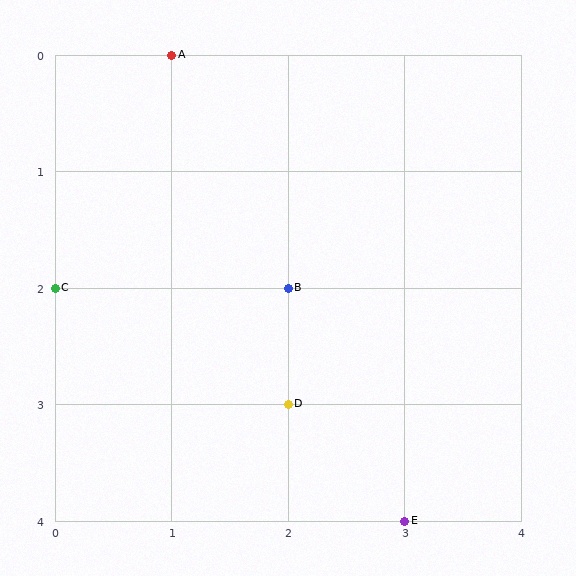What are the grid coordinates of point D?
Point D is at grid coordinates (2, 3).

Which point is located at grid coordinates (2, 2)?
Point B is at (2, 2).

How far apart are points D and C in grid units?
Points D and C are 2 columns and 1 row apart (about 2.2 grid units diagonally).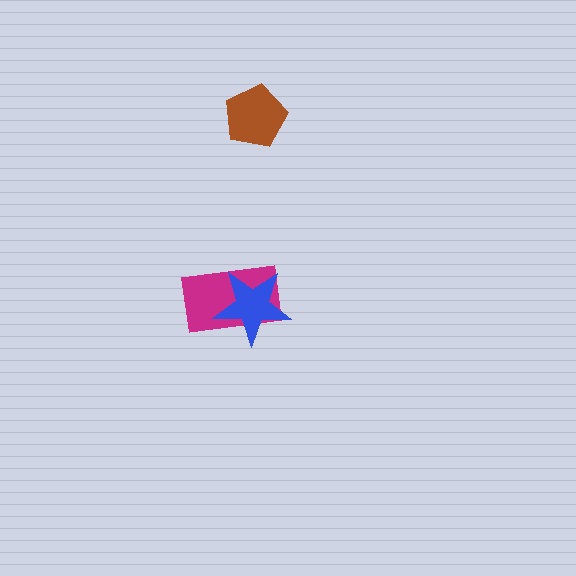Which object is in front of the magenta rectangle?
The blue star is in front of the magenta rectangle.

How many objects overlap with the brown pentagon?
0 objects overlap with the brown pentagon.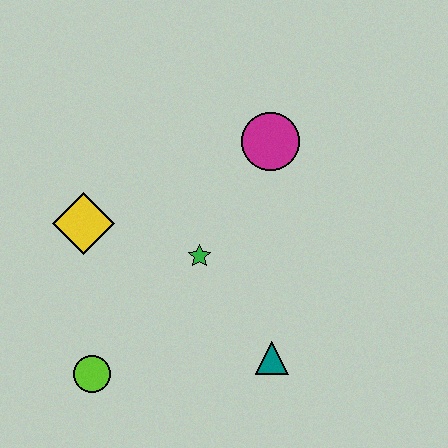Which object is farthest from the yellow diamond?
The teal triangle is farthest from the yellow diamond.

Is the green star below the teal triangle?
No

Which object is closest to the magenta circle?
The green star is closest to the magenta circle.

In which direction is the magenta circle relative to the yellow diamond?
The magenta circle is to the right of the yellow diamond.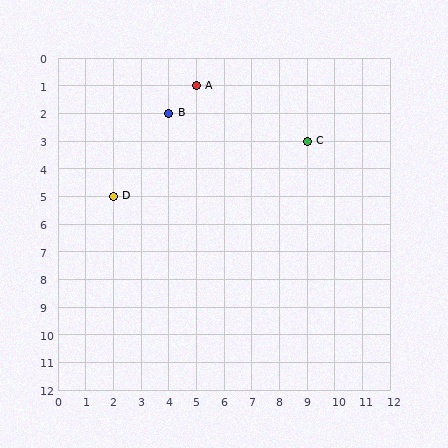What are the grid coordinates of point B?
Point B is at grid coordinates (4, 2).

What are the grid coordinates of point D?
Point D is at grid coordinates (2, 5).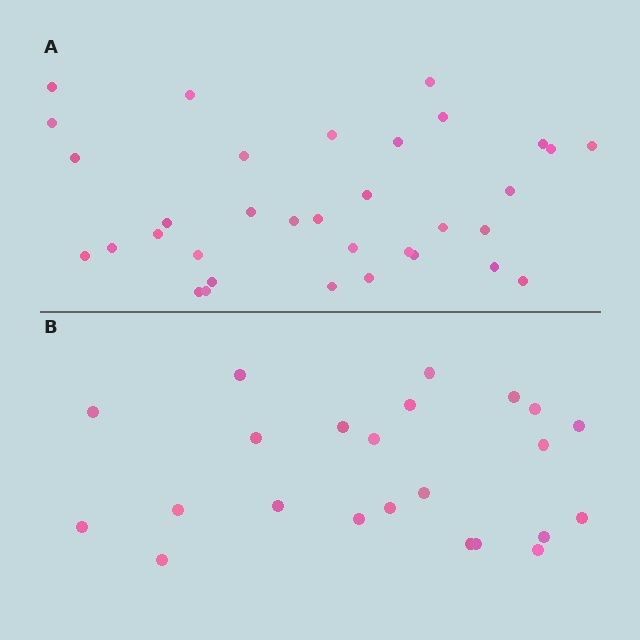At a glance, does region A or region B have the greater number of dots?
Region A (the top region) has more dots.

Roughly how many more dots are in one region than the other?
Region A has roughly 12 or so more dots than region B.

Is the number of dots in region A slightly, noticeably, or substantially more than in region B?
Region A has substantially more. The ratio is roughly 1.5 to 1.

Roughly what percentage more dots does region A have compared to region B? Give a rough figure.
About 50% more.